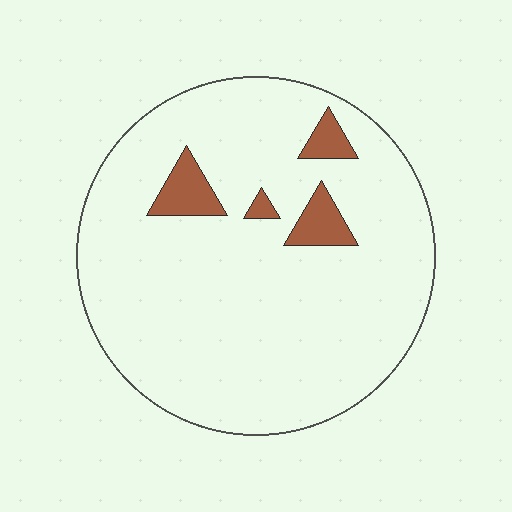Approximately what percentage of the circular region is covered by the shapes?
Approximately 10%.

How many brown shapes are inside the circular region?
4.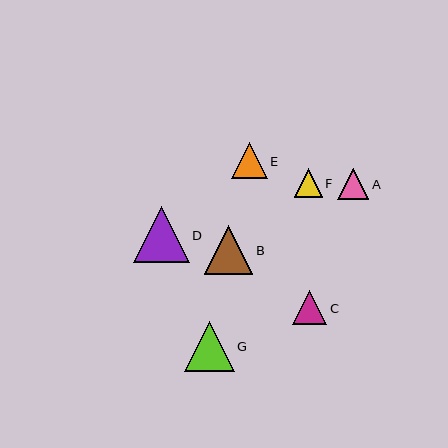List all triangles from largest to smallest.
From largest to smallest: D, G, B, E, C, A, F.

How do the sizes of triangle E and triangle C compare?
Triangle E and triangle C are approximately the same size.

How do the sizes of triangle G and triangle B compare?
Triangle G and triangle B are approximately the same size.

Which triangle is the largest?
Triangle D is the largest with a size of approximately 56 pixels.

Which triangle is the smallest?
Triangle F is the smallest with a size of approximately 28 pixels.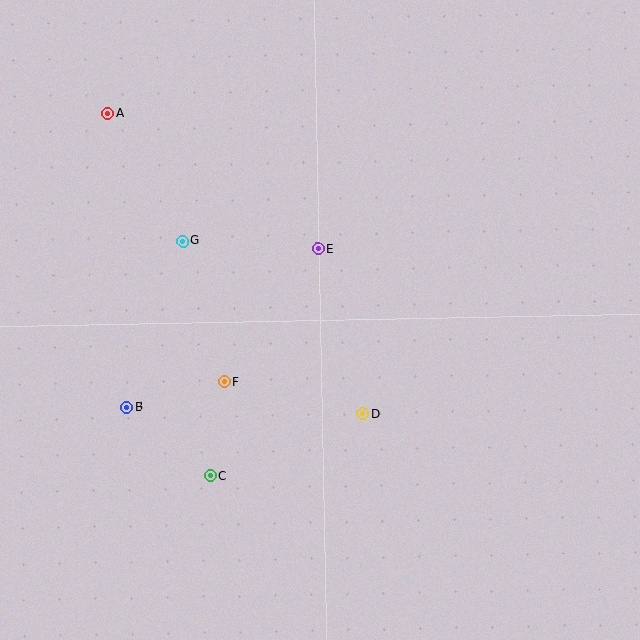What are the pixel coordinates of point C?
Point C is at (210, 476).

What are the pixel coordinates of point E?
Point E is at (318, 249).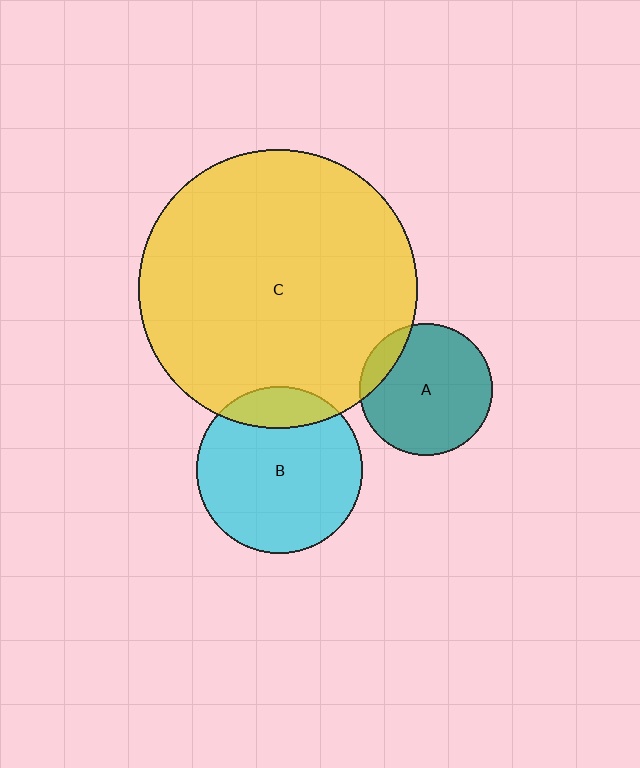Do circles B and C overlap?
Yes.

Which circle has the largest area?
Circle C (yellow).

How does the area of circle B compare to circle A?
Approximately 1.6 times.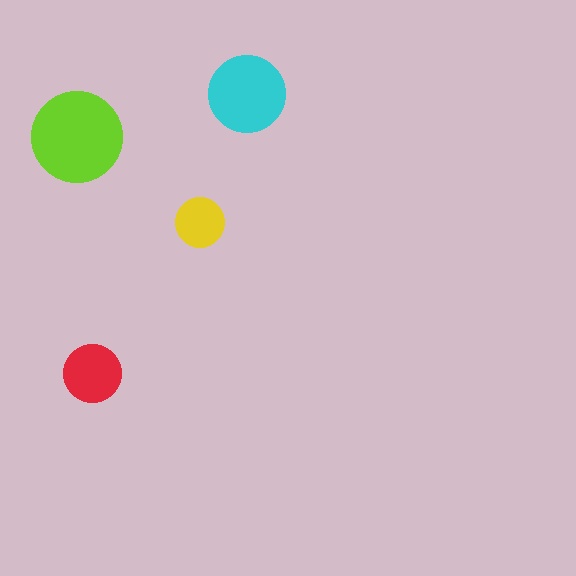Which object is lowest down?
The red circle is bottommost.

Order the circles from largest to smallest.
the lime one, the cyan one, the red one, the yellow one.